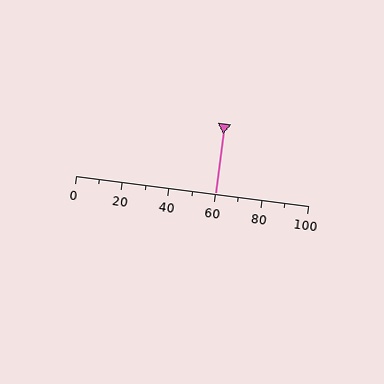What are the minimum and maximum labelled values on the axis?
The axis runs from 0 to 100.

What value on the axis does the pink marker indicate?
The marker indicates approximately 60.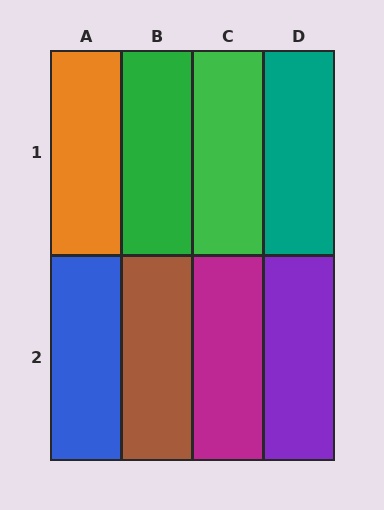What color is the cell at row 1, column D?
Teal.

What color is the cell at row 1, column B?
Green.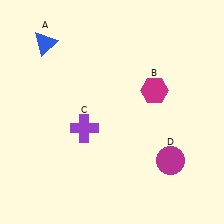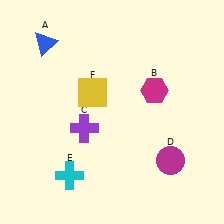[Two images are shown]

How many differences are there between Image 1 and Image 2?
There are 2 differences between the two images.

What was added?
A cyan cross (E), a yellow square (F) were added in Image 2.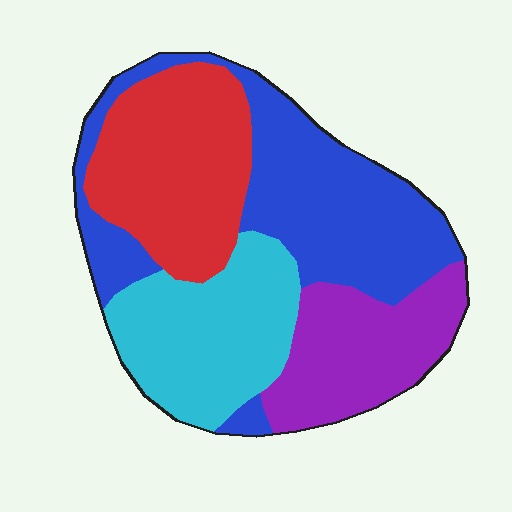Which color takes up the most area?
Blue, at roughly 35%.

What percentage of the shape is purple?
Purple takes up about one fifth (1/5) of the shape.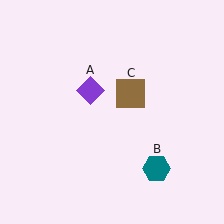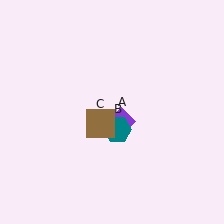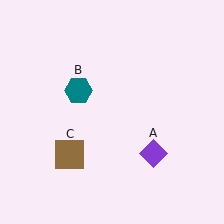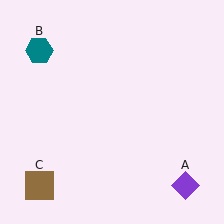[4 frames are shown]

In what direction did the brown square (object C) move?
The brown square (object C) moved down and to the left.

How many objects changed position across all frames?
3 objects changed position: purple diamond (object A), teal hexagon (object B), brown square (object C).